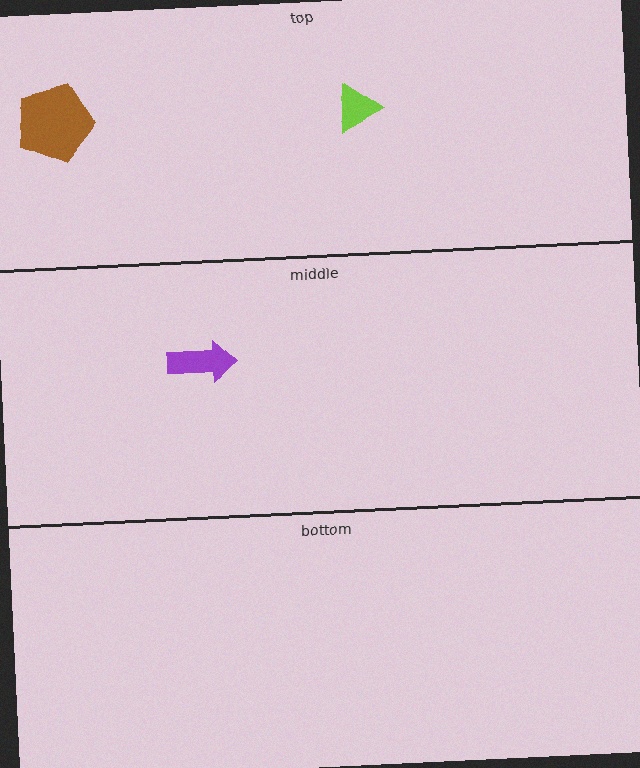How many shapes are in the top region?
2.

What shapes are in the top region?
The brown pentagon, the lime triangle.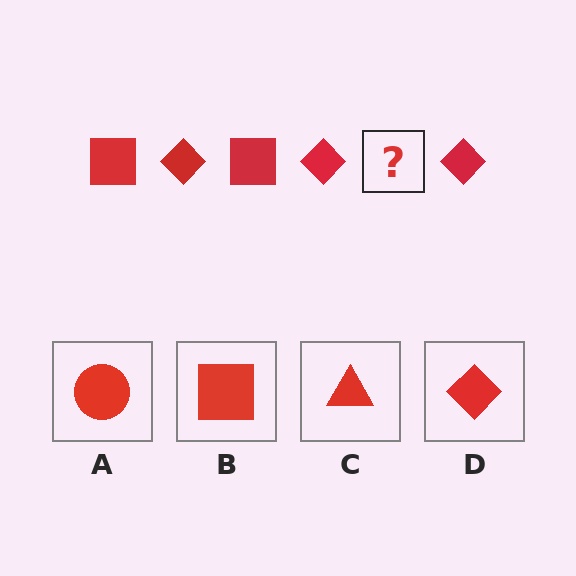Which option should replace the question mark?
Option B.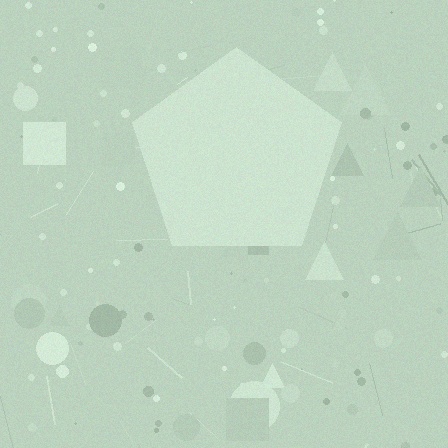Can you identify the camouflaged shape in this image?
The camouflaged shape is a pentagon.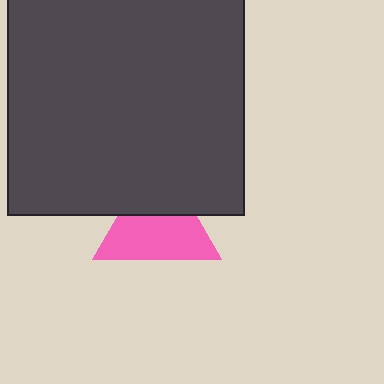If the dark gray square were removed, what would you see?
You would see the complete pink triangle.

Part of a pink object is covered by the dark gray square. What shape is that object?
It is a triangle.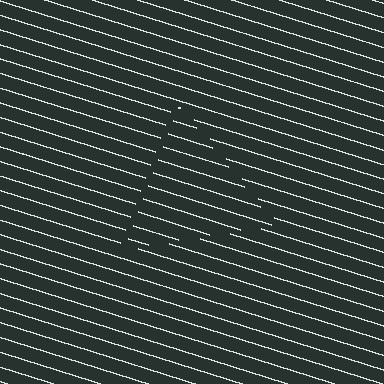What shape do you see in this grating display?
An illusory triangle. The interior of the shape contains the same grating, shifted by half a period — the contour is defined by the phase discontinuity where line-ends from the inner and outer gratings abut.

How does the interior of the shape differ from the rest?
The interior of the shape contains the same grating, shifted by half a period — the contour is defined by the phase discontinuity where line-ends from the inner and outer gratings abut.